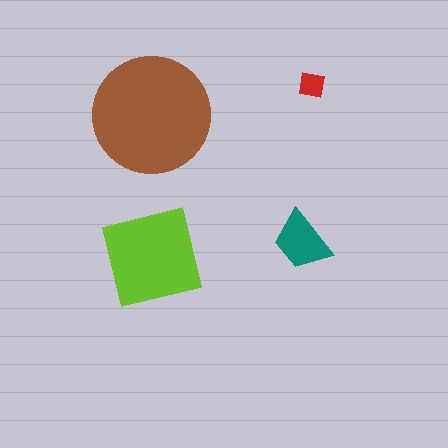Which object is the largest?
The brown circle.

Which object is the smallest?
The red square.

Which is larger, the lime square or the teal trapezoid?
The lime square.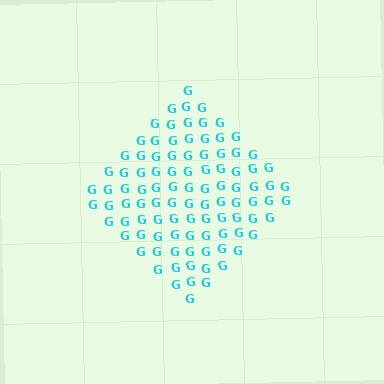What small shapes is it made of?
It is made of small letter G's.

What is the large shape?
The large shape is a diamond.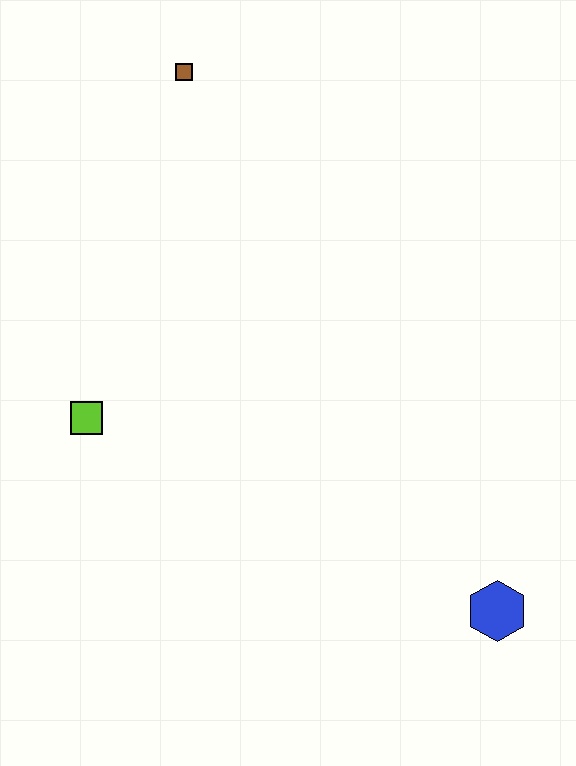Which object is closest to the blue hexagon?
The lime square is closest to the blue hexagon.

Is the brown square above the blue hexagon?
Yes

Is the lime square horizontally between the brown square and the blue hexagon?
No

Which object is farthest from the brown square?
The blue hexagon is farthest from the brown square.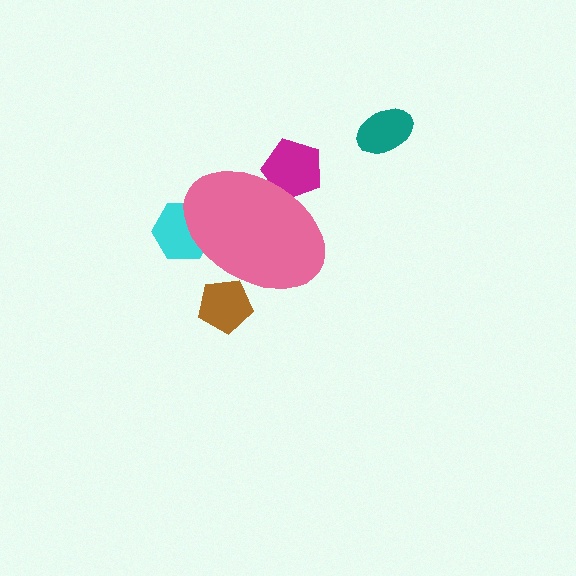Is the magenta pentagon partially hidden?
Yes, the magenta pentagon is partially hidden behind the pink ellipse.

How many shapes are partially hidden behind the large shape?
3 shapes are partially hidden.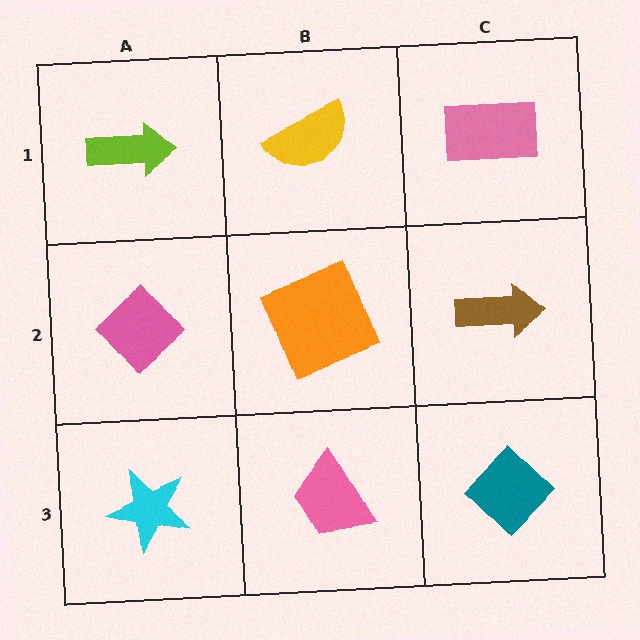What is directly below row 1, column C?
A brown arrow.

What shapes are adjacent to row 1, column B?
An orange square (row 2, column B), a lime arrow (row 1, column A), a pink rectangle (row 1, column C).